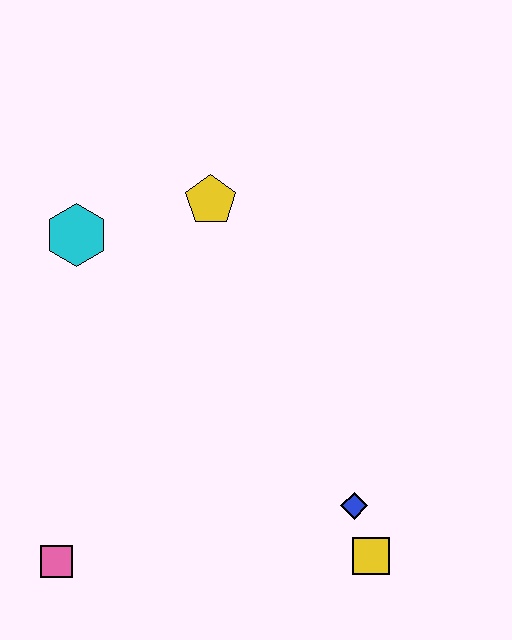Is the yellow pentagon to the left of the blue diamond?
Yes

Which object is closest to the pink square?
The blue diamond is closest to the pink square.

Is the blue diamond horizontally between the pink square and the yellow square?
Yes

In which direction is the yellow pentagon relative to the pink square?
The yellow pentagon is above the pink square.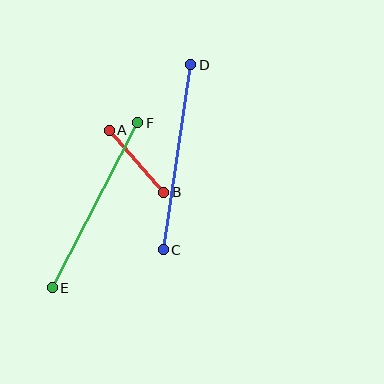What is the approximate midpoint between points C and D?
The midpoint is at approximately (177, 157) pixels.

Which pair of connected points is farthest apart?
Points C and D are farthest apart.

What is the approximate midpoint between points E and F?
The midpoint is at approximately (95, 205) pixels.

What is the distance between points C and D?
The distance is approximately 187 pixels.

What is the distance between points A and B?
The distance is approximately 83 pixels.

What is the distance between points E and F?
The distance is approximately 186 pixels.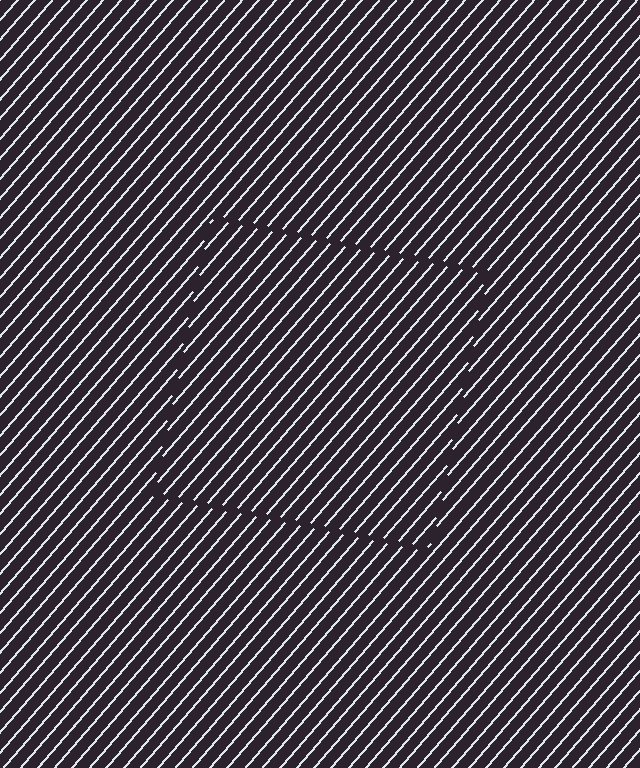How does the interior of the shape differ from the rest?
The interior of the shape contains the same grating, shifted by half a period — the contour is defined by the phase discontinuity where line-ends from the inner and outer gratings abut.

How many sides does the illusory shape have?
4 sides — the line-ends trace a square.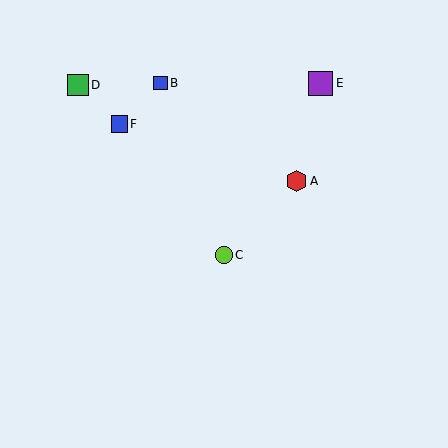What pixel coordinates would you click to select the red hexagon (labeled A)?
Click at (296, 181) to select the red hexagon A.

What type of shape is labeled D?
Shape D is a green square.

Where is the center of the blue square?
The center of the blue square is at (119, 124).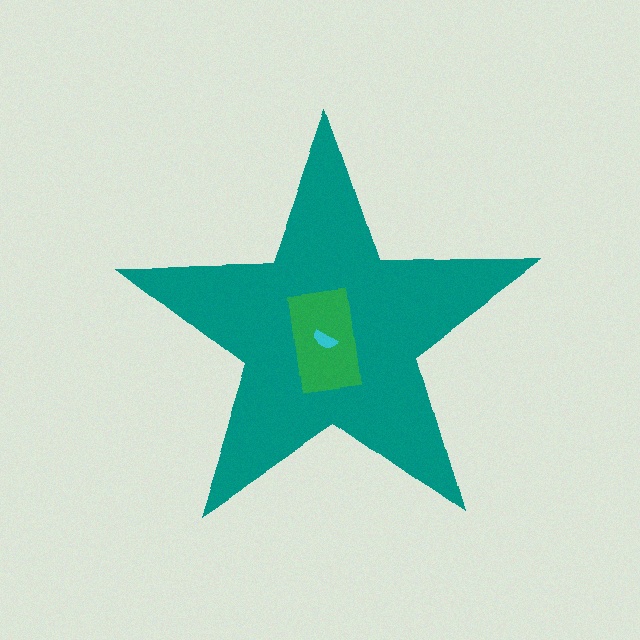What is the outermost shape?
The teal star.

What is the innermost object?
The cyan semicircle.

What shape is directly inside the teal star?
The green rectangle.